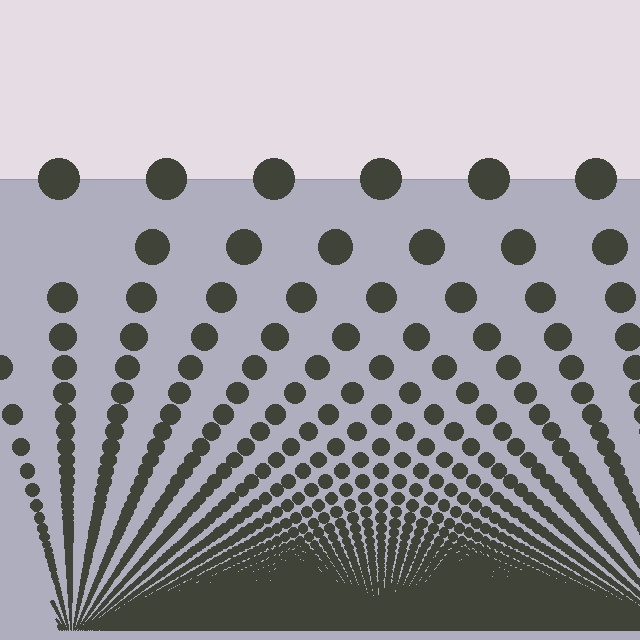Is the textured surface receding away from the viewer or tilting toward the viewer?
The surface appears to tilt toward the viewer. Texture elements get larger and sparser toward the top.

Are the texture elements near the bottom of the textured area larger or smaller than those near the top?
Smaller. The gradient is inverted — elements near the bottom are smaller and denser.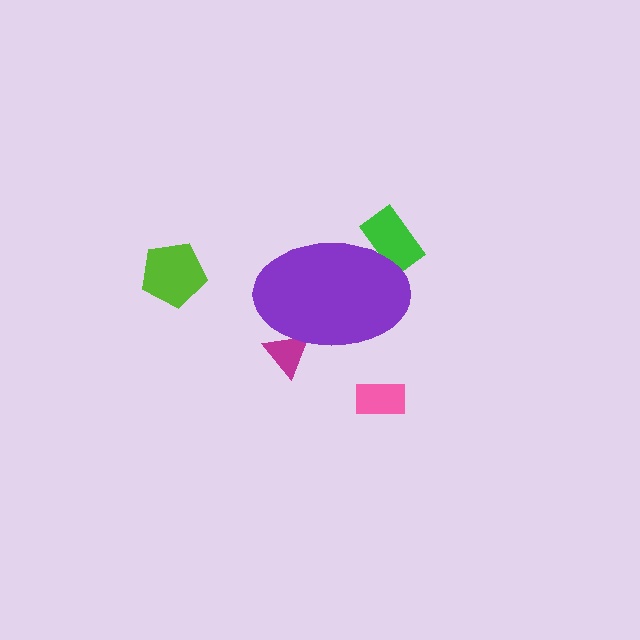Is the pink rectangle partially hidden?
No, the pink rectangle is fully visible.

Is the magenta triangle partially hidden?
Yes, the magenta triangle is partially hidden behind the purple ellipse.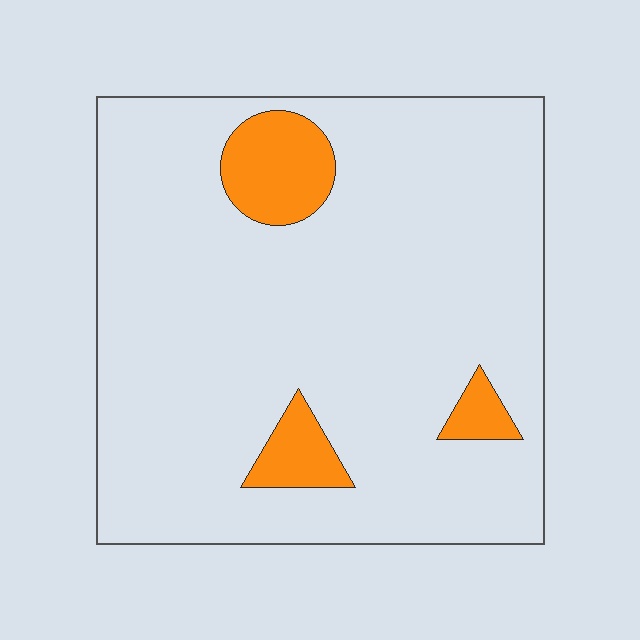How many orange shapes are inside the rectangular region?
3.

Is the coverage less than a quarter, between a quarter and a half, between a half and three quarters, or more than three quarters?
Less than a quarter.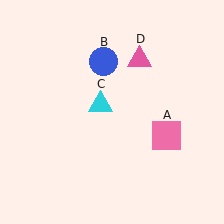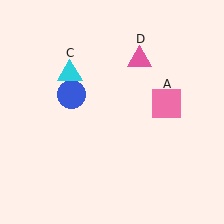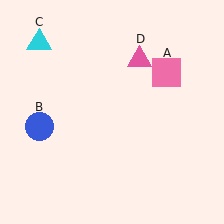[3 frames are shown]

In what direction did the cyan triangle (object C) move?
The cyan triangle (object C) moved up and to the left.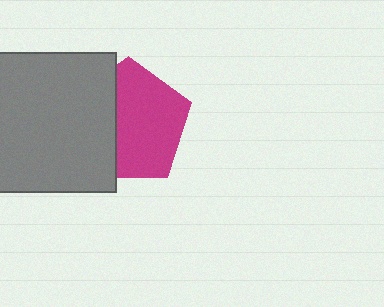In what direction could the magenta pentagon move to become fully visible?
The magenta pentagon could move right. That would shift it out from behind the gray square entirely.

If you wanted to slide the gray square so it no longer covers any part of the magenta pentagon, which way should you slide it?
Slide it left — that is the most direct way to separate the two shapes.